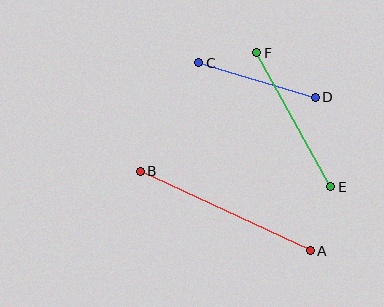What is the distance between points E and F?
The distance is approximately 153 pixels.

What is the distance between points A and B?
The distance is approximately 188 pixels.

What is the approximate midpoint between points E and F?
The midpoint is at approximately (294, 120) pixels.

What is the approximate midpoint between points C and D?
The midpoint is at approximately (257, 80) pixels.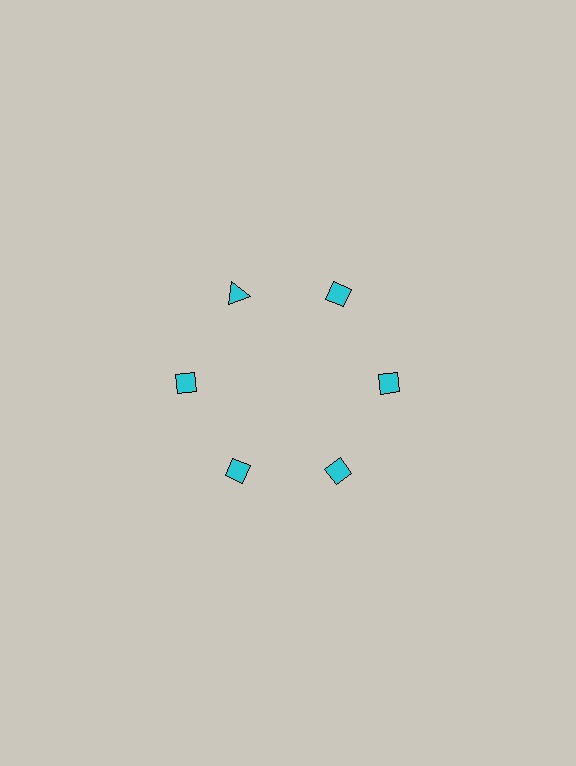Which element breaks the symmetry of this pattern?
The cyan triangle at roughly the 11 o'clock position breaks the symmetry. All other shapes are cyan diamonds.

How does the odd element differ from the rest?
It has a different shape: triangle instead of diamond.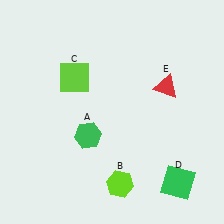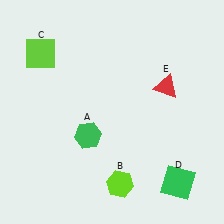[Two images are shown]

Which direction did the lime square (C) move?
The lime square (C) moved left.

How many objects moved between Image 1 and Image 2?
1 object moved between the two images.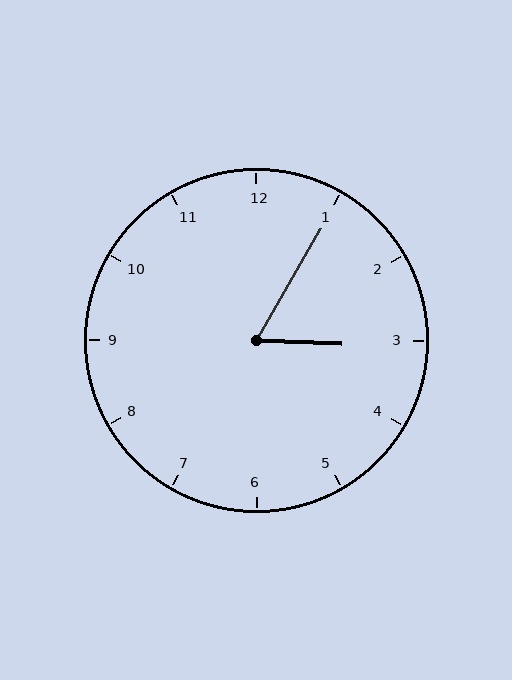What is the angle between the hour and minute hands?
Approximately 62 degrees.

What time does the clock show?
3:05.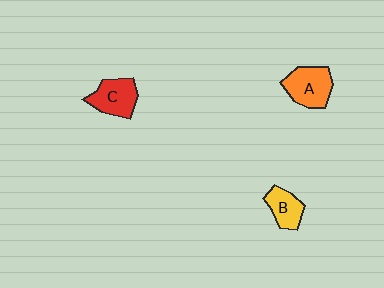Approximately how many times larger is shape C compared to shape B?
Approximately 1.3 times.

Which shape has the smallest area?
Shape B (yellow).